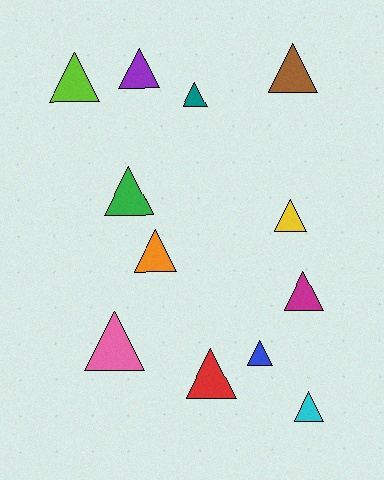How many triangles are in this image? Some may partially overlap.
There are 12 triangles.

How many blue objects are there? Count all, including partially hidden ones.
There is 1 blue object.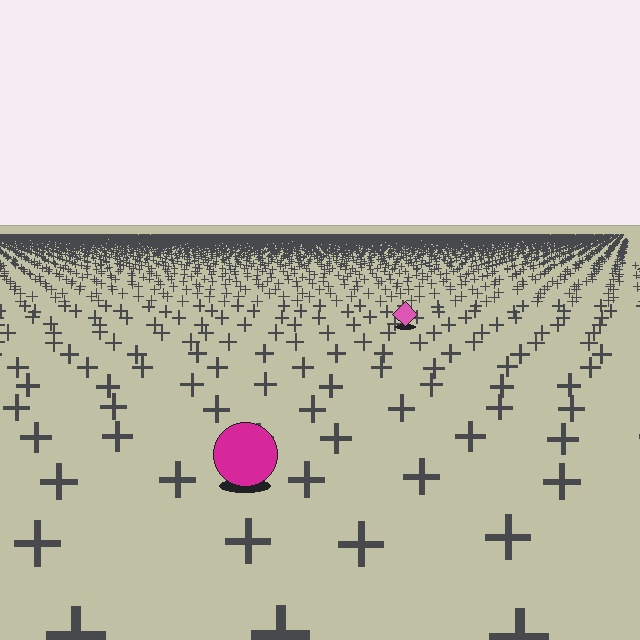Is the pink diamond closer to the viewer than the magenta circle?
No. The magenta circle is closer — you can tell from the texture gradient: the ground texture is coarser near it.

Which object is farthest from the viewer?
The pink diamond is farthest from the viewer. It appears smaller and the ground texture around it is denser.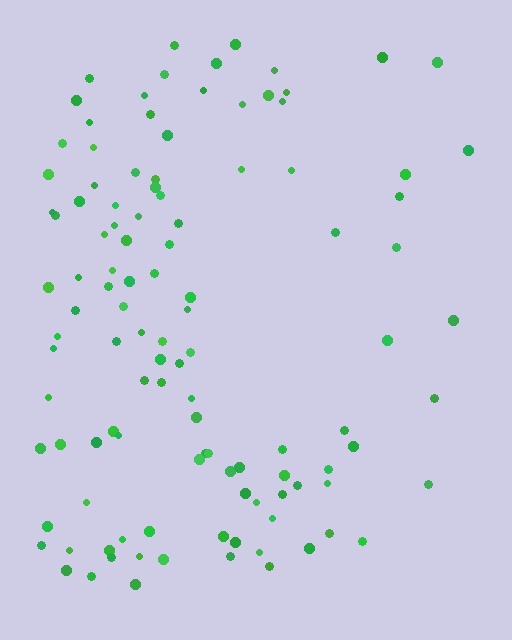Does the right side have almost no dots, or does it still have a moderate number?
Still a moderate number, just noticeably fewer than the left.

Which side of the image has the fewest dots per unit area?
The right.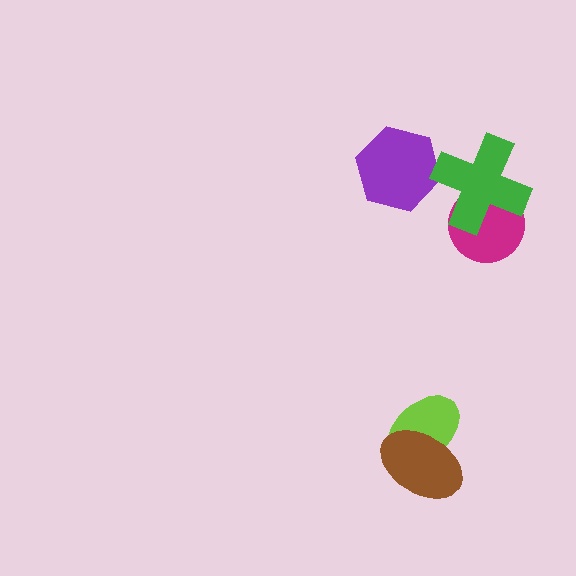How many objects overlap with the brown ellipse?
1 object overlaps with the brown ellipse.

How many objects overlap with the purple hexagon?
0 objects overlap with the purple hexagon.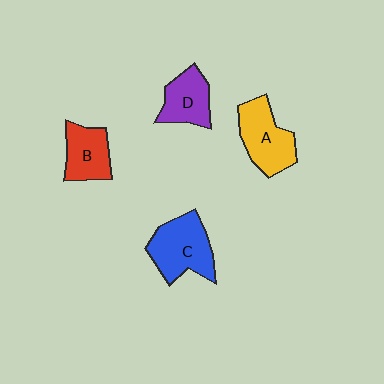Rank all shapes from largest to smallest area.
From largest to smallest: C (blue), A (yellow), D (purple), B (red).